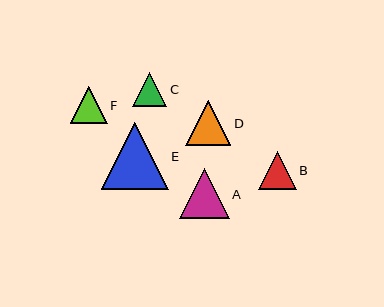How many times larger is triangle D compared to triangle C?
Triangle D is approximately 1.3 times the size of triangle C.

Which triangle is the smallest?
Triangle C is the smallest with a size of approximately 34 pixels.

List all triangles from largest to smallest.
From largest to smallest: E, A, D, B, F, C.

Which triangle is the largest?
Triangle E is the largest with a size of approximately 67 pixels.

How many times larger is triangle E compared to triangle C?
Triangle E is approximately 2.0 times the size of triangle C.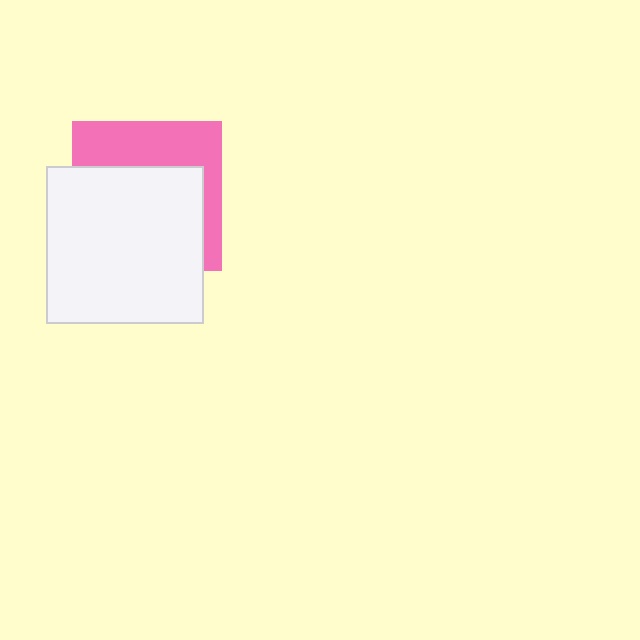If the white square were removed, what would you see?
You would see the complete pink square.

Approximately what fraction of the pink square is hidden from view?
Roughly 62% of the pink square is hidden behind the white square.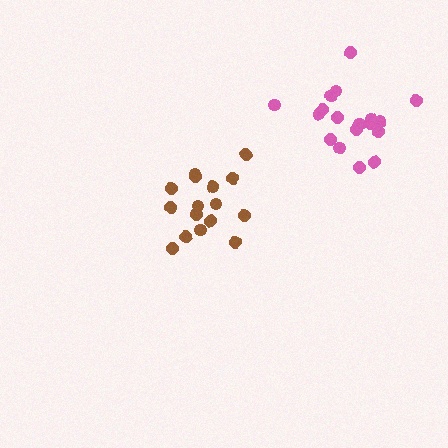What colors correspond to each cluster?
The clusters are colored: brown, pink.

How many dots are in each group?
Group 1: 16 dots, Group 2: 18 dots (34 total).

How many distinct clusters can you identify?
There are 2 distinct clusters.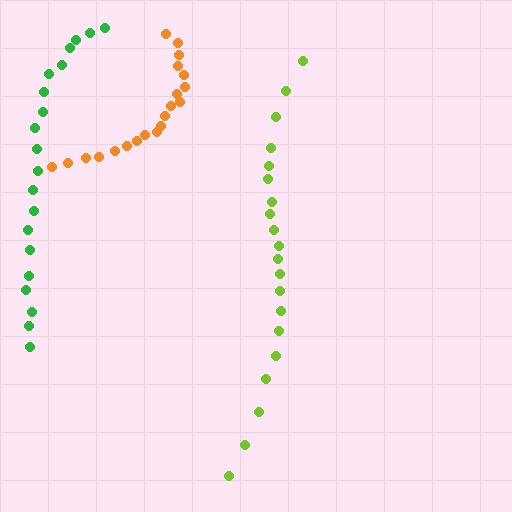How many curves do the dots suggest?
There are 3 distinct paths.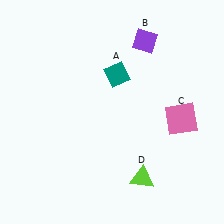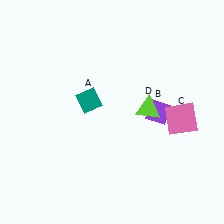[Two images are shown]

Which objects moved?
The objects that moved are: the teal diamond (A), the purple diamond (B), the lime triangle (D).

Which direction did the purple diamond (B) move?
The purple diamond (B) moved down.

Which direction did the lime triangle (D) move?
The lime triangle (D) moved up.